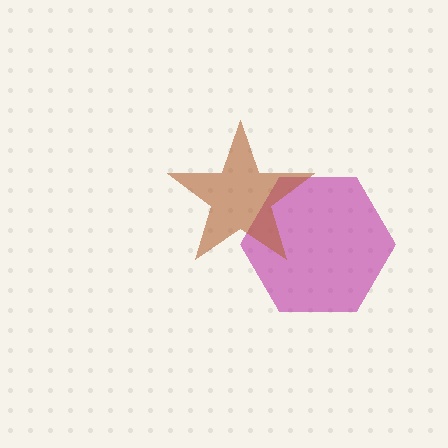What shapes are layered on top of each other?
The layered shapes are: a magenta hexagon, a brown star.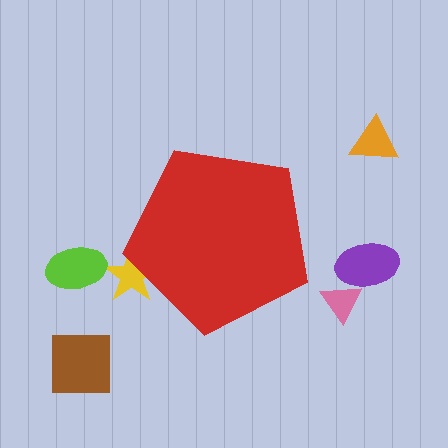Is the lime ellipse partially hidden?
No, the lime ellipse is fully visible.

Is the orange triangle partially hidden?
No, the orange triangle is fully visible.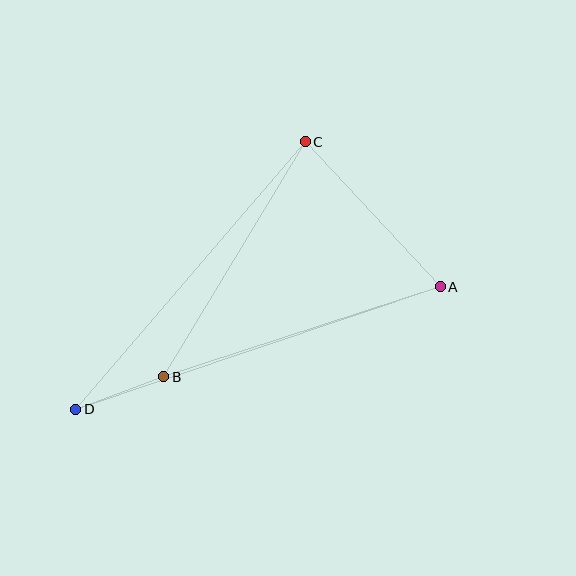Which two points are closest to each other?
Points B and D are closest to each other.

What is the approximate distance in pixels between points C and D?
The distance between C and D is approximately 352 pixels.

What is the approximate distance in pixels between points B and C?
The distance between B and C is approximately 274 pixels.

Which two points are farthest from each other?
Points A and D are farthest from each other.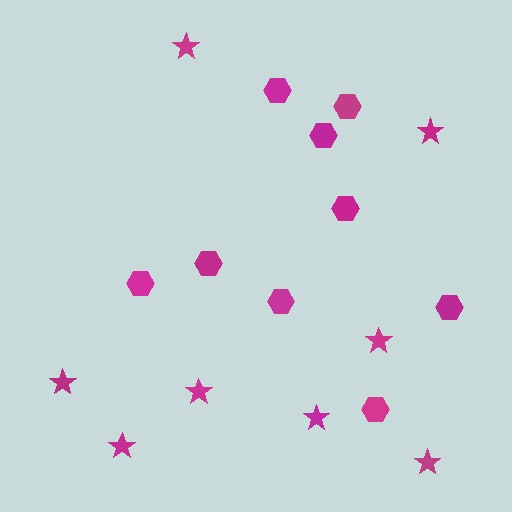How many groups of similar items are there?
There are 2 groups: one group of hexagons (9) and one group of stars (8).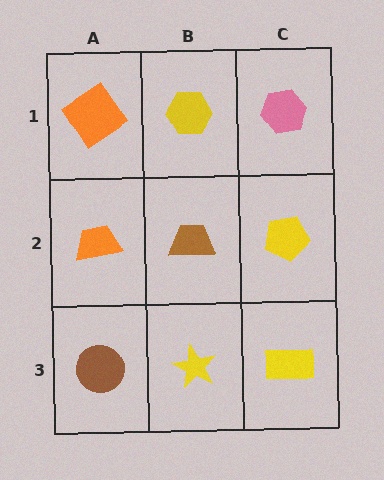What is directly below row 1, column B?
A brown trapezoid.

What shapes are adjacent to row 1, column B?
A brown trapezoid (row 2, column B), an orange diamond (row 1, column A), a pink hexagon (row 1, column C).